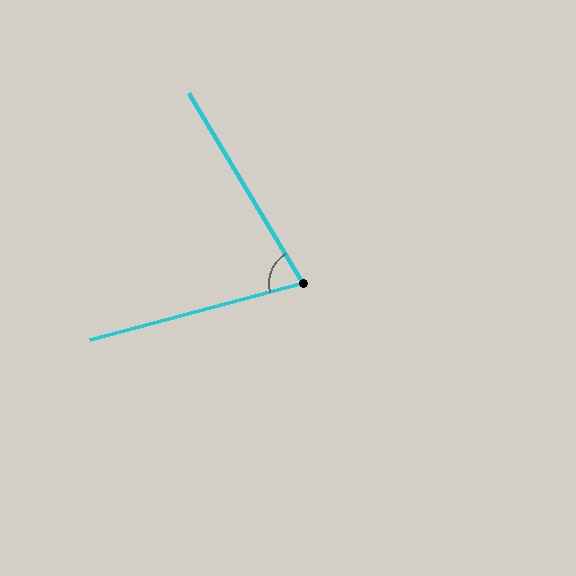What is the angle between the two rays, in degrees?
Approximately 74 degrees.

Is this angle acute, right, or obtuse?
It is acute.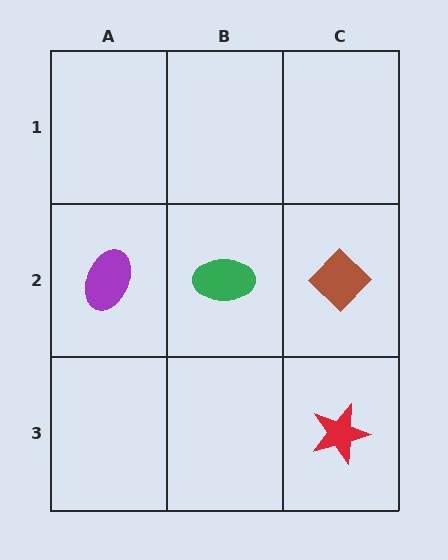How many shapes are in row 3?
1 shape.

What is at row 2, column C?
A brown diamond.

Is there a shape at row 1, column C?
No, that cell is empty.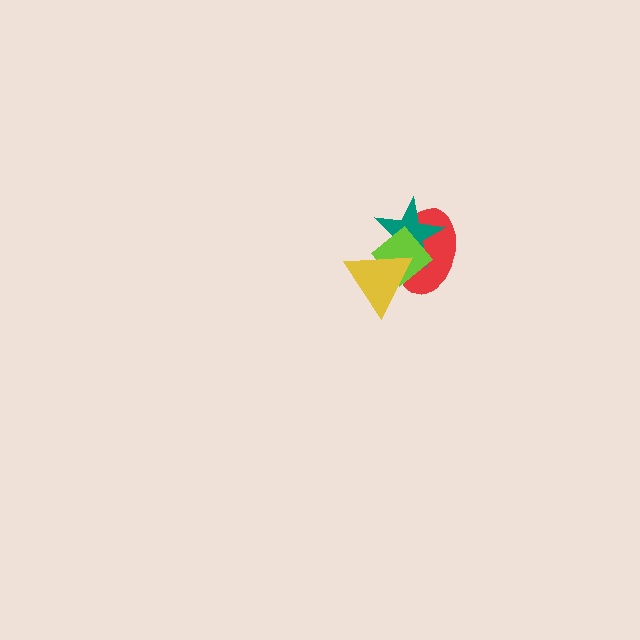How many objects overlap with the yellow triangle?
3 objects overlap with the yellow triangle.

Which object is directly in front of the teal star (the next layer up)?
The lime diamond is directly in front of the teal star.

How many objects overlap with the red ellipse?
3 objects overlap with the red ellipse.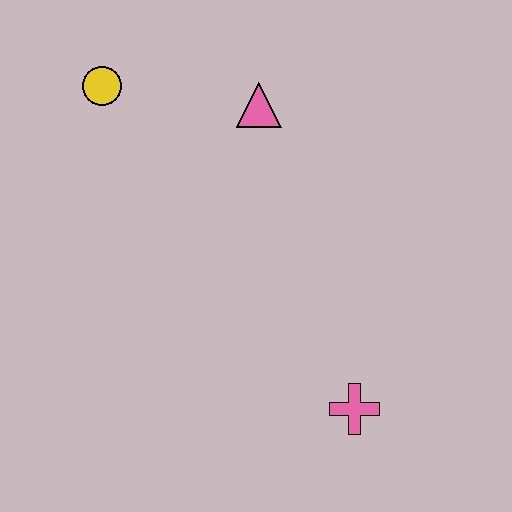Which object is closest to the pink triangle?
The yellow circle is closest to the pink triangle.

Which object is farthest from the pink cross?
The yellow circle is farthest from the pink cross.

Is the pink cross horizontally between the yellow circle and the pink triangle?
No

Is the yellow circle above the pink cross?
Yes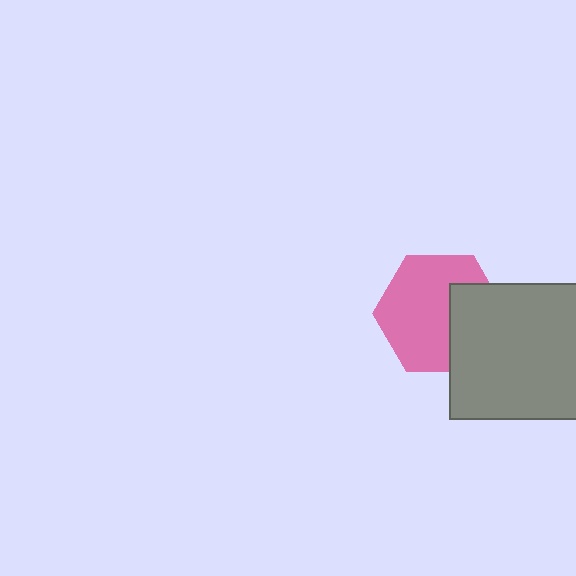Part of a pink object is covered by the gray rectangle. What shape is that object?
It is a hexagon.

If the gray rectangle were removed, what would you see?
You would see the complete pink hexagon.